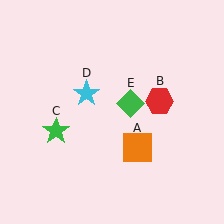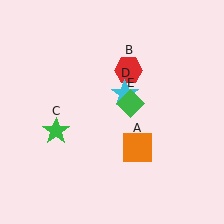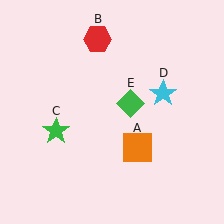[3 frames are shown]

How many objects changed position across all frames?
2 objects changed position: red hexagon (object B), cyan star (object D).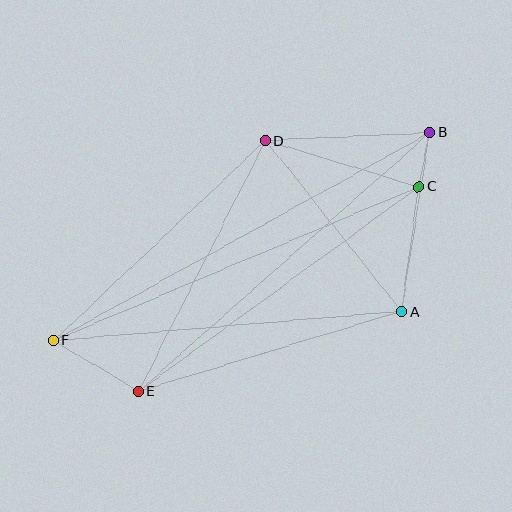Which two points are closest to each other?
Points B and C are closest to each other.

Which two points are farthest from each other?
Points B and F are farthest from each other.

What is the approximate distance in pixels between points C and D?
The distance between C and D is approximately 160 pixels.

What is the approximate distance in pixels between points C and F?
The distance between C and F is approximately 396 pixels.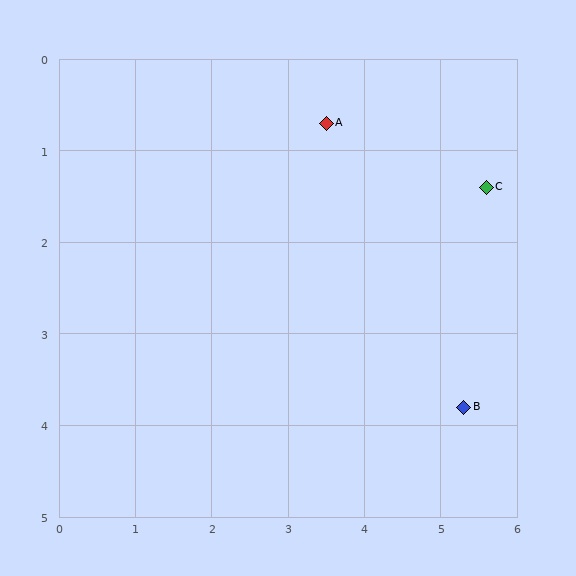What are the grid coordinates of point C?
Point C is at approximately (5.6, 1.4).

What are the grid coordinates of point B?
Point B is at approximately (5.3, 3.8).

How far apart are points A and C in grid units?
Points A and C are about 2.2 grid units apart.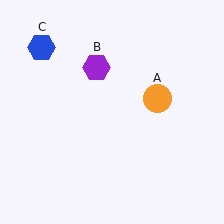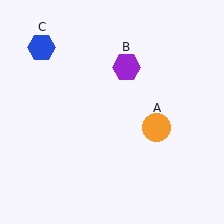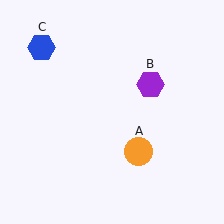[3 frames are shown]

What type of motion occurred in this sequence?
The orange circle (object A), purple hexagon (object B) rotated clockwise around the center of the scene.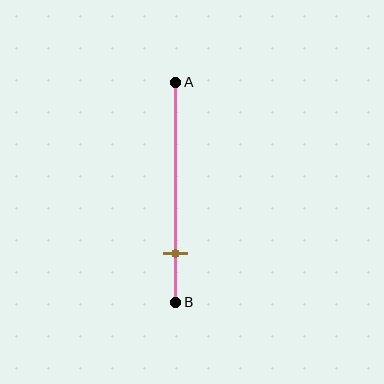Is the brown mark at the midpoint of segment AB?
No, the mark is at about 80% from A, not at the 50% midpoint.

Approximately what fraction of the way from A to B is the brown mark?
The brown mark is approximately 80% of the way from A to B.